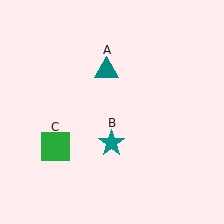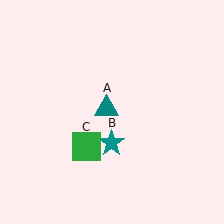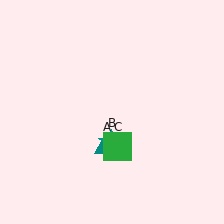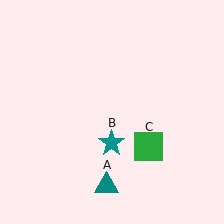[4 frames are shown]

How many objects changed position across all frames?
2 objects changed position: teal triangle (object A), green square (object C).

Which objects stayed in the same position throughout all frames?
Teal star (object B) remained stationary.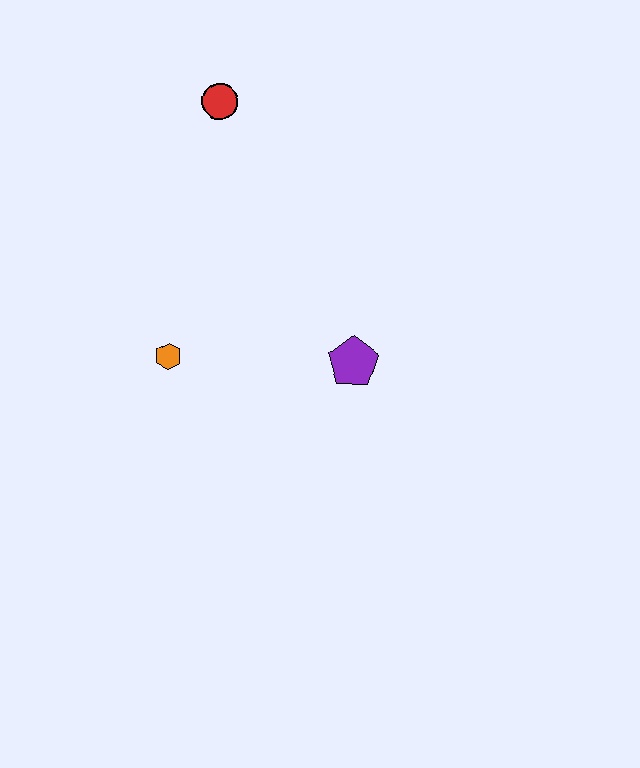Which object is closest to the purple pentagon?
The orange hexagon is closest to the purple pentagon.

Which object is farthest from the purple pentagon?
The red circle is farthest from the purple pentagon.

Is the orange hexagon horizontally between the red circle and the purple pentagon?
No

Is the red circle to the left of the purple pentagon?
Yes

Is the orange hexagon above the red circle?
No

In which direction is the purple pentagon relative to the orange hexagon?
The purple pentagon is to the right of the orange hexagon.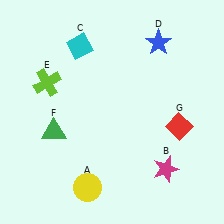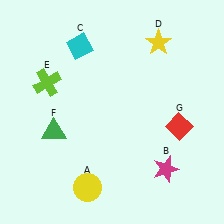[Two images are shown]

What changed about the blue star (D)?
In Image 1, D is blue. In Image 2, it changed to yellow.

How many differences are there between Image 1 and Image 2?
There is 1 difference between the two images.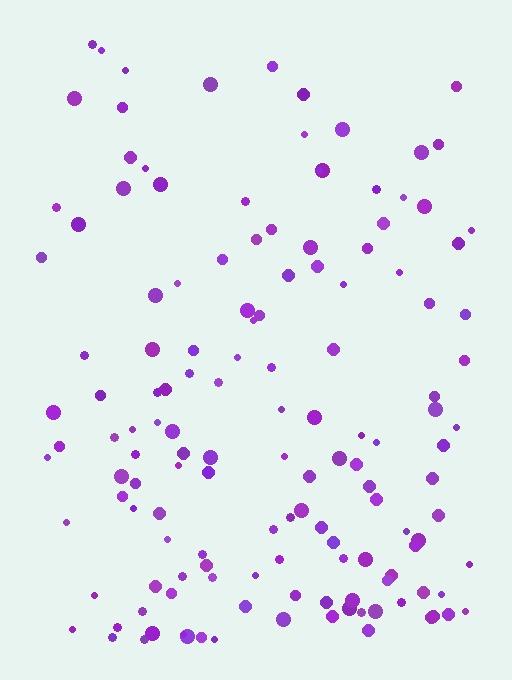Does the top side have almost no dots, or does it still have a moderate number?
Still a moderate number, just noticeably fewer than the bottom.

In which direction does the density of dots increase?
From top to bottom, with the bottom side densest.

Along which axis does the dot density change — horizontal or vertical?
Vertical.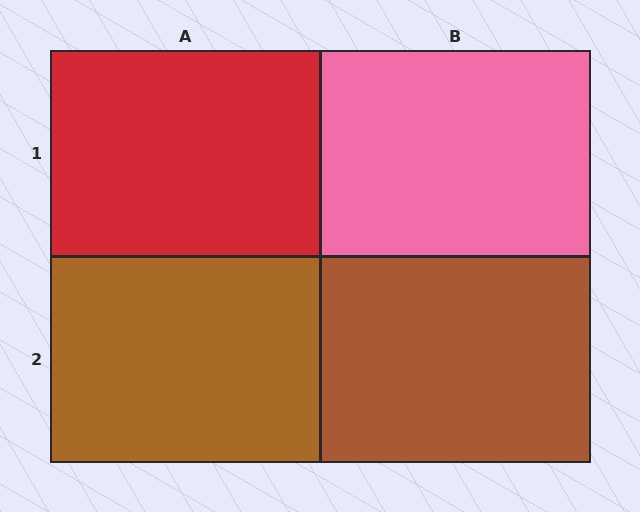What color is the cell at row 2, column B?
Brown.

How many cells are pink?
1 cell is pink.